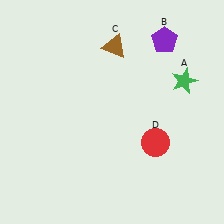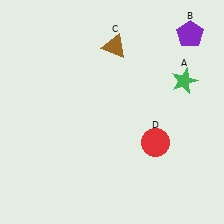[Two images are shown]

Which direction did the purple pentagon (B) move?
The purple pentagon (B) moved right.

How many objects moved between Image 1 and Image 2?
1 object moved between the two images.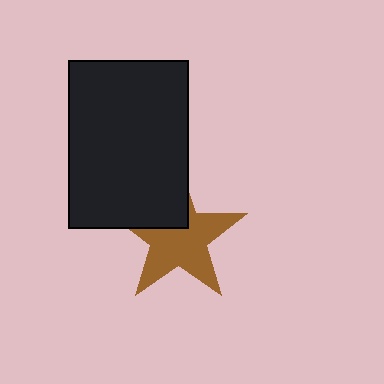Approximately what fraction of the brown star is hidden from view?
Roughly 31% of the brown star is hidden behind the black rectangle.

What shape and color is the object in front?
The object in front is a black rectangle.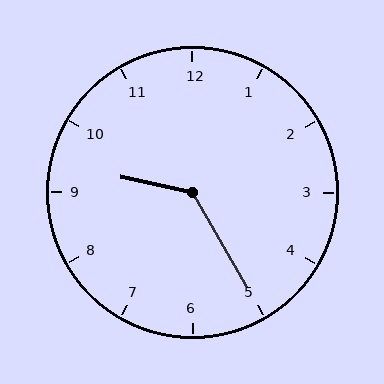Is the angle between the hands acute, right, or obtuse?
It is obtuse.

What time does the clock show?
9:25.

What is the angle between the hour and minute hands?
Approximately 132 degrees.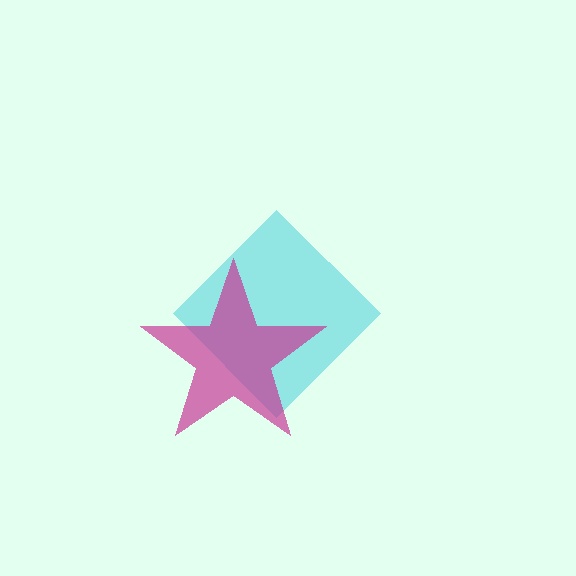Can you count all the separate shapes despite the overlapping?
Yes, there are 2 separate shapes.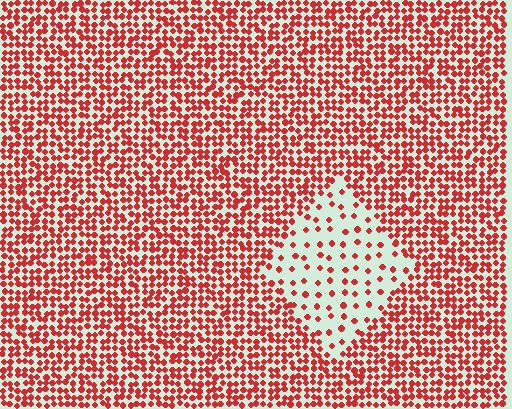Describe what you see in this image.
The image contains small red elements arranged at two different densities. A diamond-shaped region is visible where the elements are less densely packed than the surrounding area.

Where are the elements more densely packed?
The elements are more densely packed outside the diamond boundary.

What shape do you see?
I see a diamond.